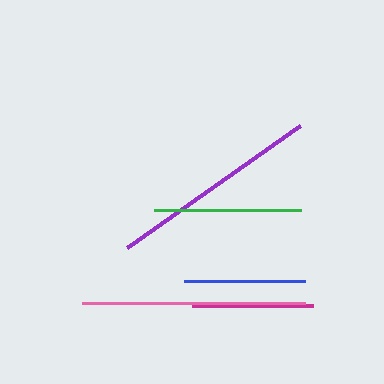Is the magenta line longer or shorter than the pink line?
The pink line is longer than the magenta line.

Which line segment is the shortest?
The magenta line is the shortest at approximately 121 pixels.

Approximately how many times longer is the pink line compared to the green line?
The pink line is approximately 1.5 times the length of the green line.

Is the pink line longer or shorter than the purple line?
The pink line is longer than the purple line.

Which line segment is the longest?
The pink line is the longest at approximately 223 pixels.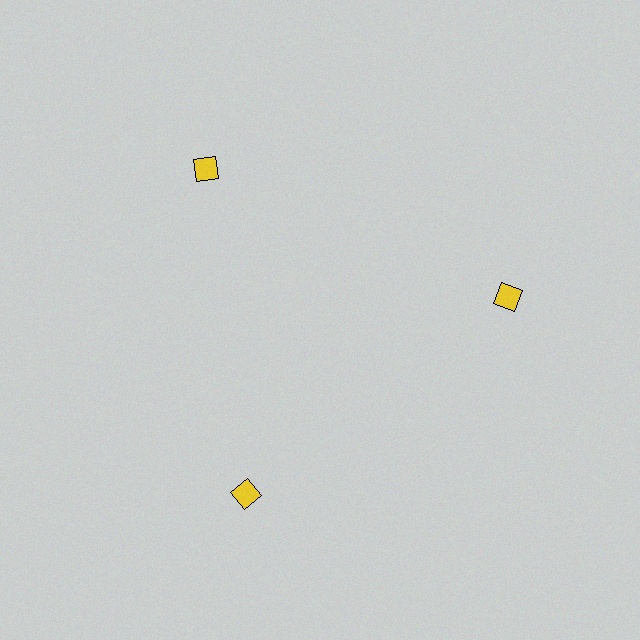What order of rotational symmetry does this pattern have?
This pattern has 3-fold rotational symmetry.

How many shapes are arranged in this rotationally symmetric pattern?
There are 3 shapes, arranged in 3 groups of 1.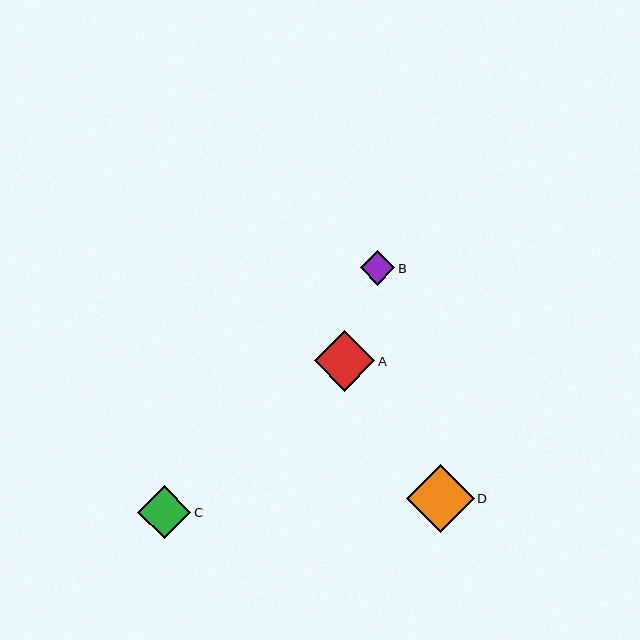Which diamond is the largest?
Diamond D is the largest with a size of approximately 68 pixels.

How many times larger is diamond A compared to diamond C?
Diamond A is approximately 1.1 times the size of diamond C.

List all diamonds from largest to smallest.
From largest to smallest: D, A, C, B.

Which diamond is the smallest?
Diamond B is the smallest with a size of approximately 34 pixels.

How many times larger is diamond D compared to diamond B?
Diamond D is approximately 2.0 times the size of diamond B.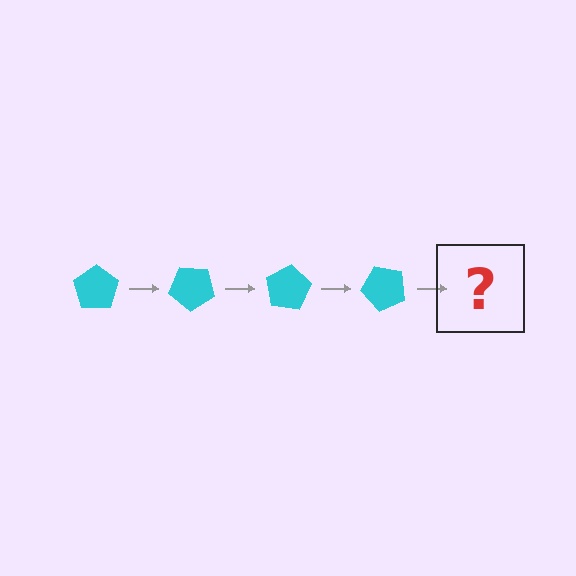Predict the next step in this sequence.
The next step is a cyan pentagon rotated 160 degrees.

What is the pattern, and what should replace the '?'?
The pattern is that the pentagon rotates 40 degrees each step. The '?' should be a cyan pentagon rotated 160 degrees.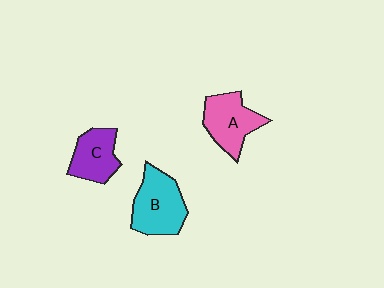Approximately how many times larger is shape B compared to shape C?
Approximately 1.3 times.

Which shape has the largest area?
Shape B (cyan).